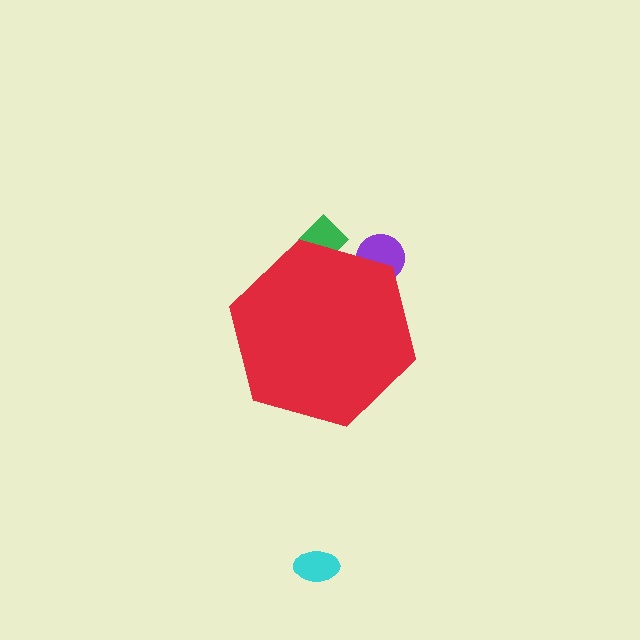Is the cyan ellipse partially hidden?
No, the cyan ellipse is fully visible.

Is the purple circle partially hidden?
Yes, the purple circle is partially hidden behind the red hexagon.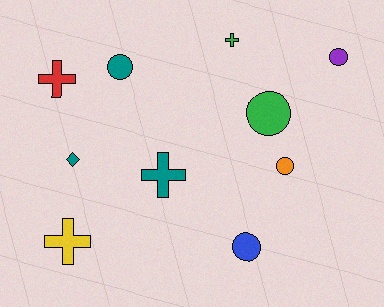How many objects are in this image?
There are 10 objects.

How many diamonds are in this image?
There is 1 diamond.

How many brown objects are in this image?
There are no brown objects.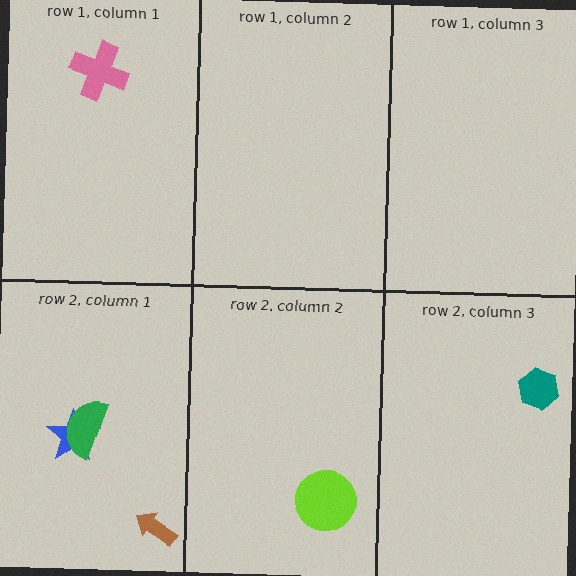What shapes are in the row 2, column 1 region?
The blue star, the green semicircle, the brown arrow.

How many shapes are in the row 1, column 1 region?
1.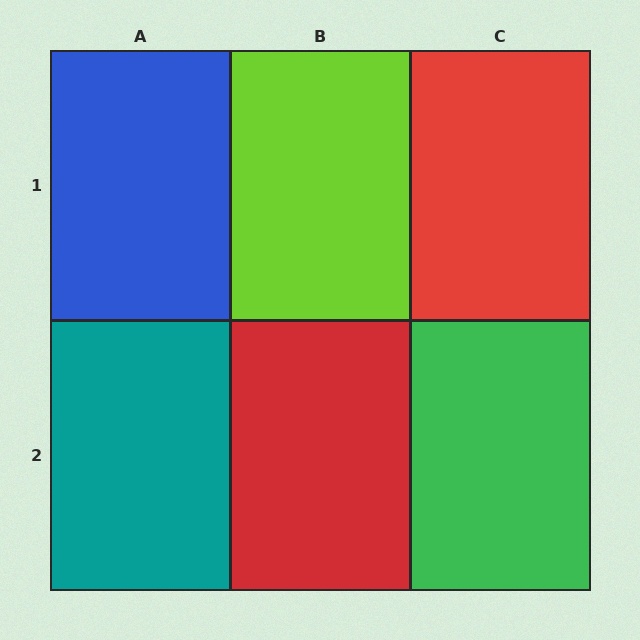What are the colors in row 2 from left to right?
Teal, red, green.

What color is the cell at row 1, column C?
Red.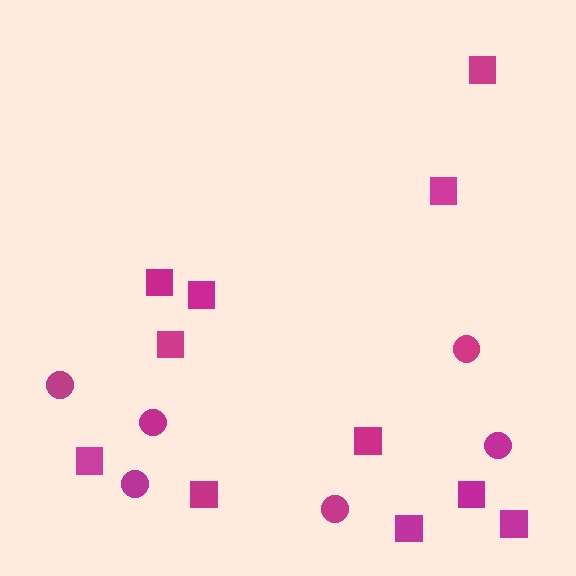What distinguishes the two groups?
There are 2 groups: one group of squares (11) and one group of circles (6).